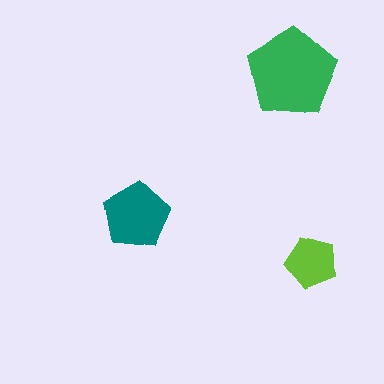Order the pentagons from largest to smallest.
the green one, the teal one, the lime one.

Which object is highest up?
The green pentagon is topmost.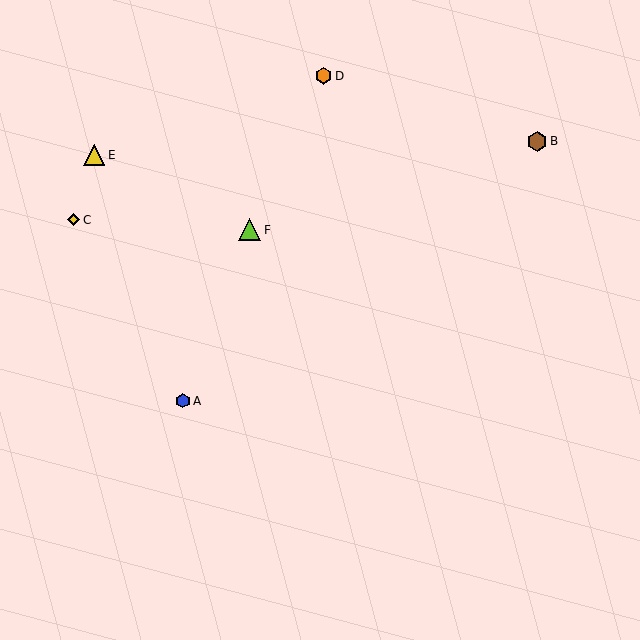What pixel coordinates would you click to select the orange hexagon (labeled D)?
Click at (324, 76) to select the orange hexagon D.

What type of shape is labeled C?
Shape C is a yellow diamond.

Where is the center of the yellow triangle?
The center of the yellow triangle is at (94, 155).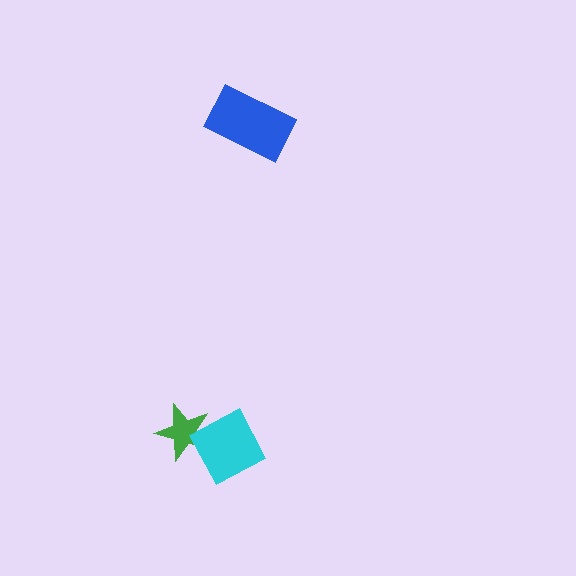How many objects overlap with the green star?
1 object overlaps with the green star.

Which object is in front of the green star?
The cyan diamond is in front of the green star.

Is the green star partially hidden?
Yes, it is partially covered by another shape.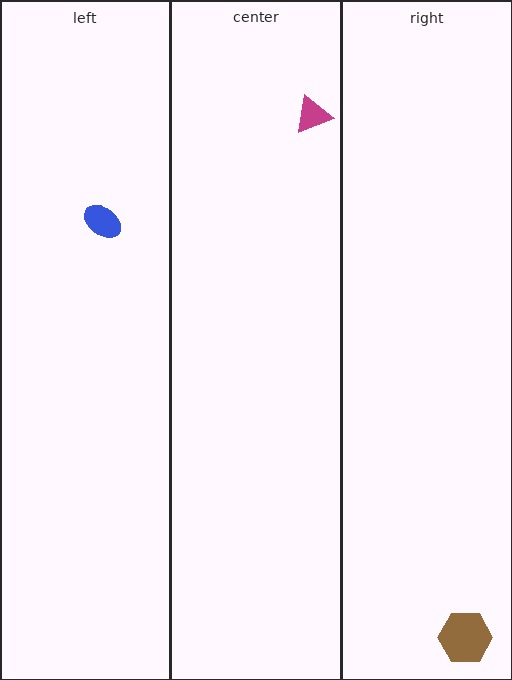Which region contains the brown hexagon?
The right region.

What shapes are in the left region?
The blue ellipse.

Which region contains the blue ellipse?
The left region.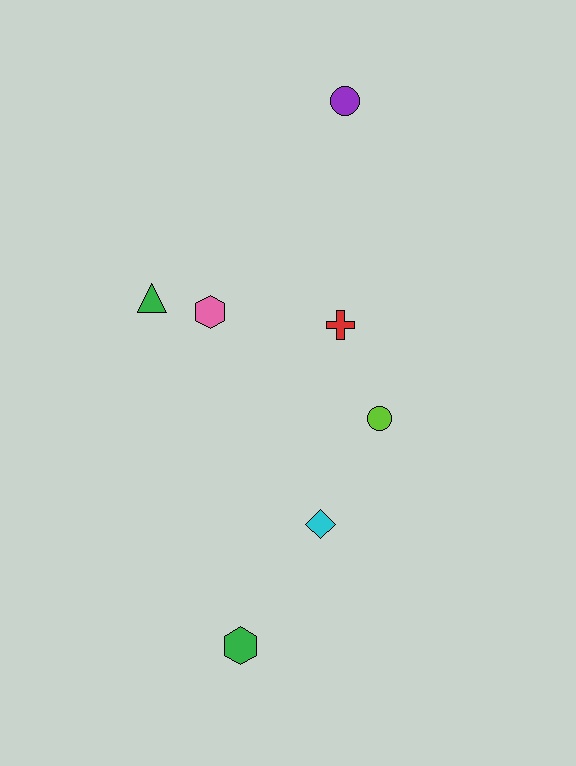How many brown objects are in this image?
There are no brown objects.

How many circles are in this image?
There are 2 circles.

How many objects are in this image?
There are 7 objects.